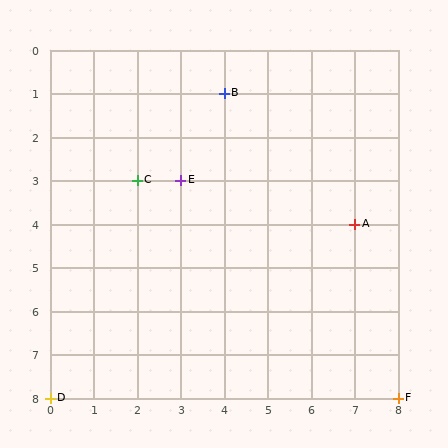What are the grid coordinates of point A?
Point A is at grid coordinates (7, 4).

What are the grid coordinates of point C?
Point C is at grid coordinates (2, 3).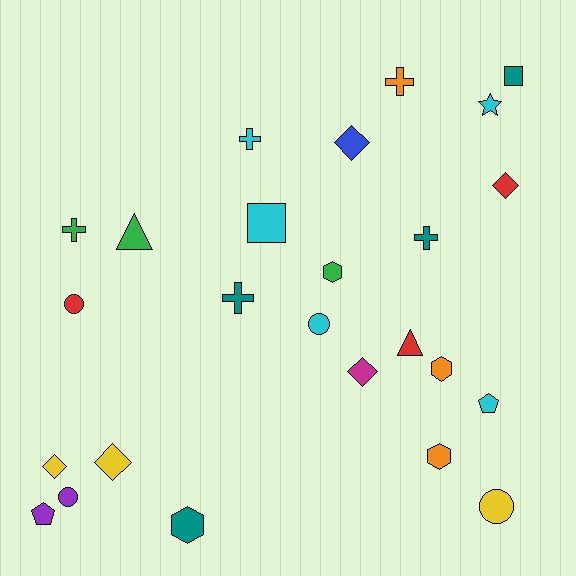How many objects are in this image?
There are 25 objects.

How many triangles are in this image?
There are 2 triangles.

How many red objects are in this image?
There are 3 red objects.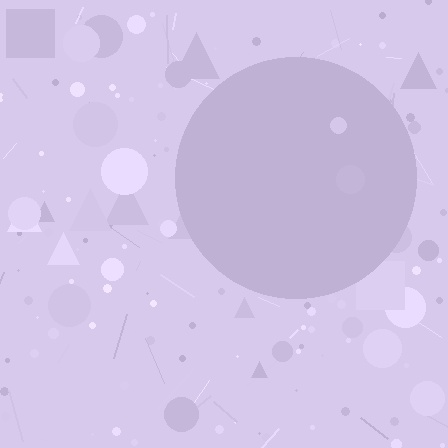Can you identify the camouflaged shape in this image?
The camouflaged shape is a circle.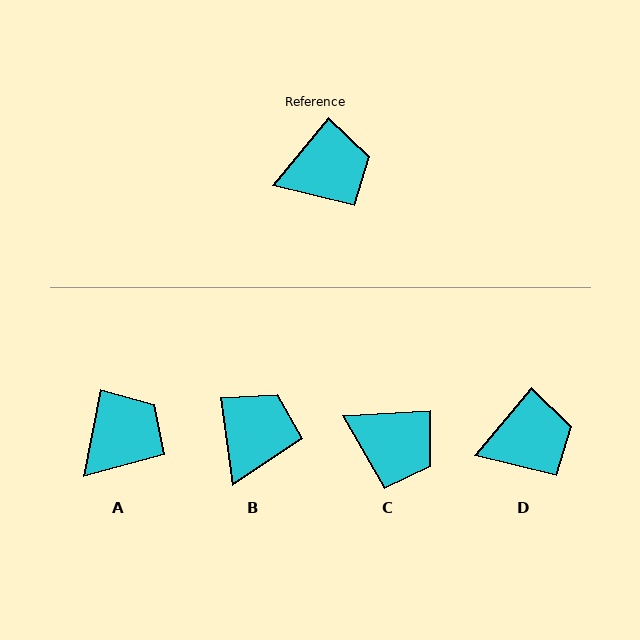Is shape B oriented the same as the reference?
No, it is off by about 48 degrees.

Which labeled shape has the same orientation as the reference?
D.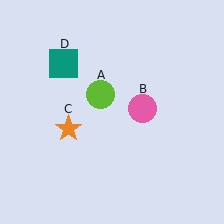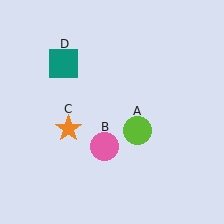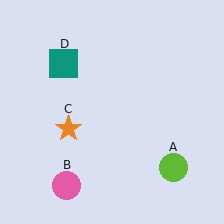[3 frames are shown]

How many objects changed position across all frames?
2 objects changed position: lime circle (object A), pink circle (object B).